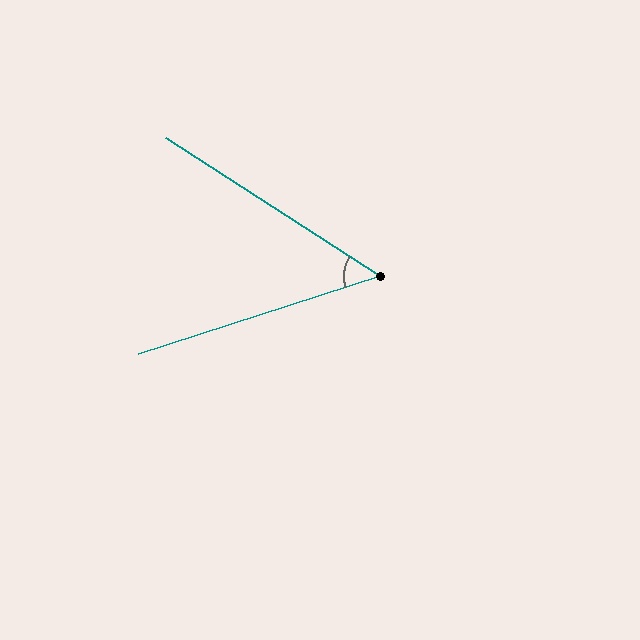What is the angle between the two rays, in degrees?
Approximately 51 degrees.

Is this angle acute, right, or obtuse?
It is acute.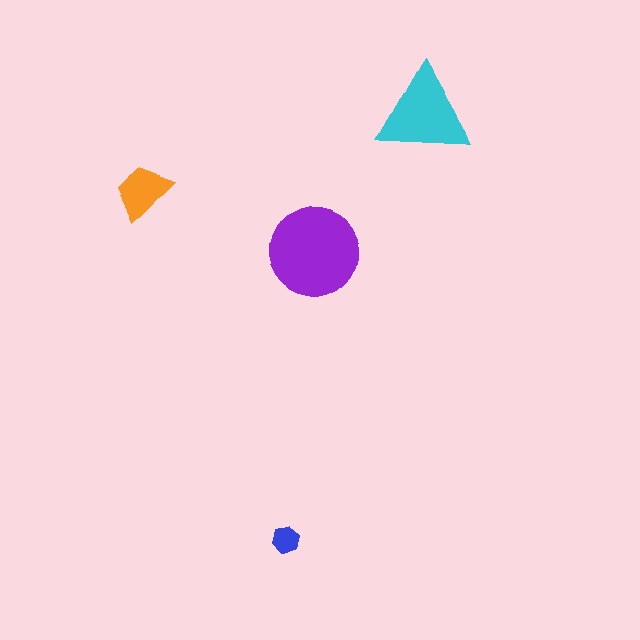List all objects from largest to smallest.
The purple circle, the cyan triangle, the orange trapezoid, the blue hexagon.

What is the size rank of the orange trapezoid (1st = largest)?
3rd.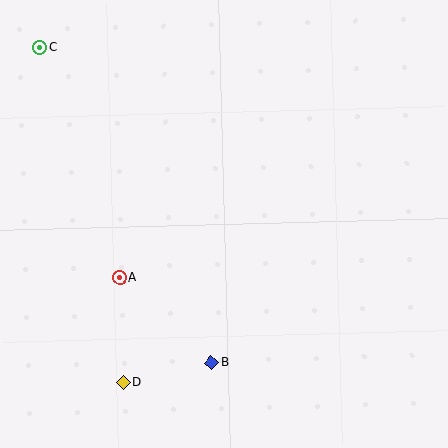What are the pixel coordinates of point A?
Point A is at (120, 278).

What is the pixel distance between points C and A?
The distance between C and A is 243 pixels.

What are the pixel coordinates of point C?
Point C is at (40, 48).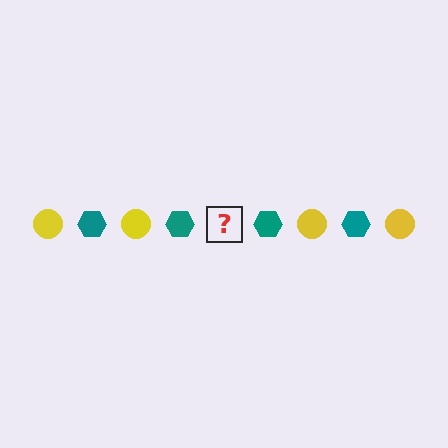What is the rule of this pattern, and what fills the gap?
The rule is that the pattern alternates between yellow circle and teal hexagon. The gap should be filled with a yellow circle.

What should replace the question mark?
The question mark should be replaced with a yellow circle.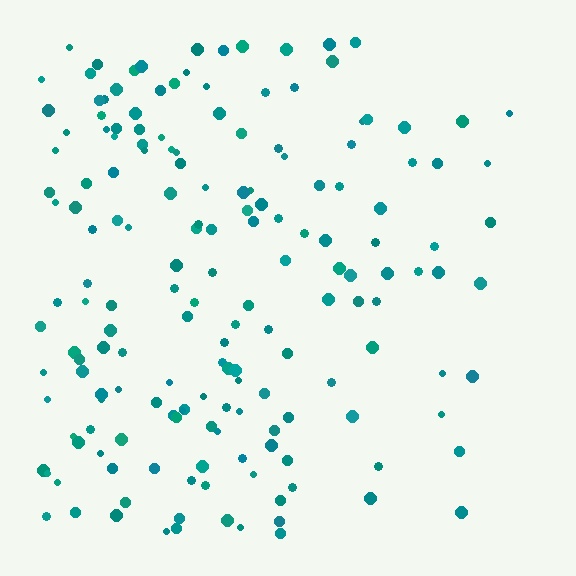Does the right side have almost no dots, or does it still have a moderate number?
Still a moderate number, just noticeably fewer than the left.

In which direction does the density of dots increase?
From right to left, with the left side densest.